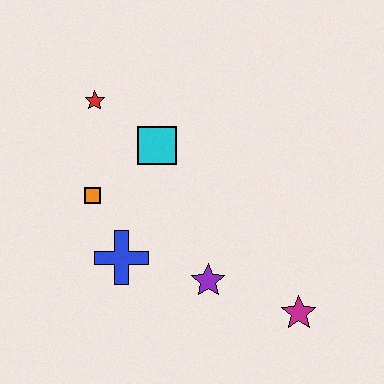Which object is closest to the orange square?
The blue cross is closest to the orange square.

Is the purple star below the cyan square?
Yes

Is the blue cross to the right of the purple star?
No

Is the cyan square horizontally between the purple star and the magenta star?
No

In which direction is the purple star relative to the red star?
The purple star is below the red star.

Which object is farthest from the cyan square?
The magenta star is farthest from the cyan square.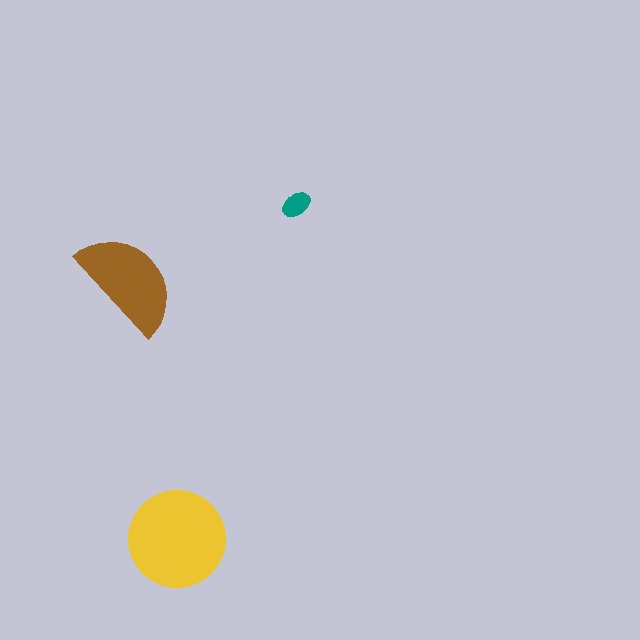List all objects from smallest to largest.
The teal ellipse, the brown semicircle, the yellow circle.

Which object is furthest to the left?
The brown semicircle is leftmost.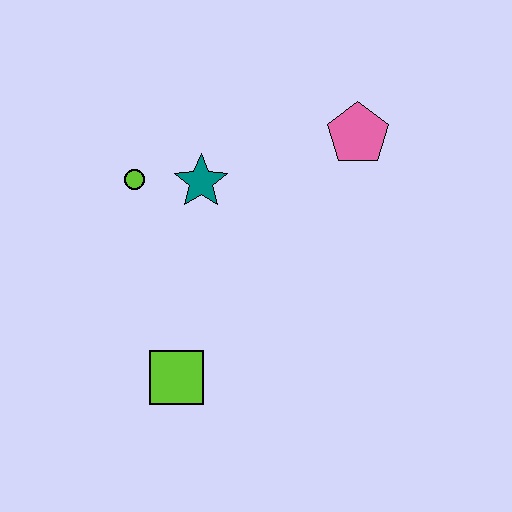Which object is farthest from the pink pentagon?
The lime square is farthest from the pink pentagon.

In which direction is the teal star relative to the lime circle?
The teal star is to the right of the lime circle.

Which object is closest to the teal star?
The lime circle is closest to the teal star.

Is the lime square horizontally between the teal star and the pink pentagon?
No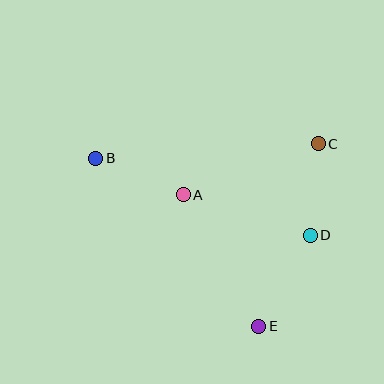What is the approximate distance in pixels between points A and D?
The distance between A and D is approximately 133 pixels.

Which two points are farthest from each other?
Points B and E are farthest from each other.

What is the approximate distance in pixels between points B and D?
The distance between B and D is approximately 228 pixels.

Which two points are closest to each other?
Points C and D are closest to each other.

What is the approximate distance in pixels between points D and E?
The distance between D and E is approximately 104 pixels.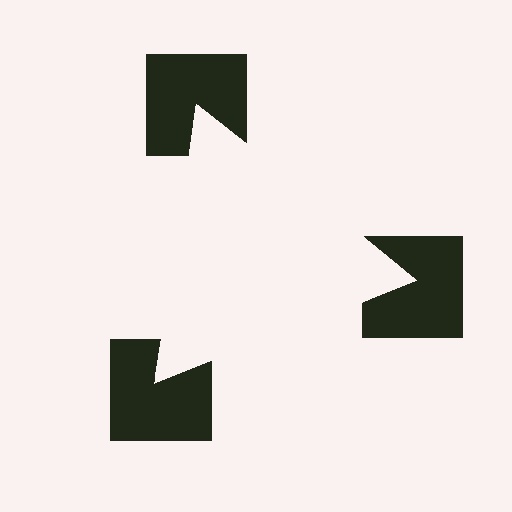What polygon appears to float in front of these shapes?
An illusory triangle — its edges are inferred from the aligned wedge cuts in the notched squares, not physically drawn.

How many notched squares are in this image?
There are 3 — one at each vertex of the illusory triangle.